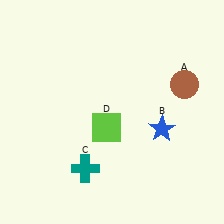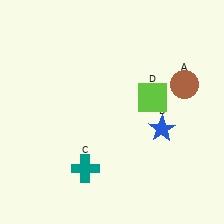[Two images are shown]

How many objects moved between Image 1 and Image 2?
1 object moved between the two images.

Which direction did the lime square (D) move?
The lime square (D) moved right.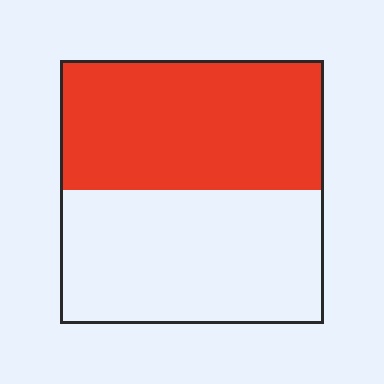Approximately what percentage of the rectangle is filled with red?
Approximately 50%.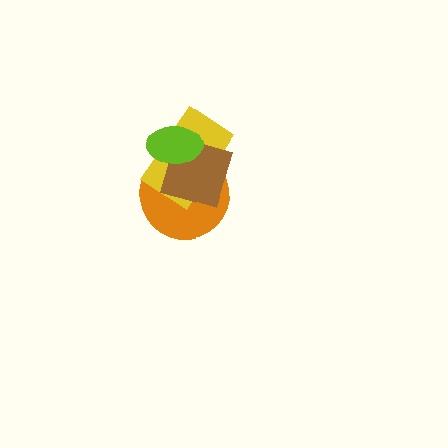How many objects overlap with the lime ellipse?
3 objects overlap with the lime ellipse.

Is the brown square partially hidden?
Yes, it is partially covered by another shape.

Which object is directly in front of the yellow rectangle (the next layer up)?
The brown square is directly in front of the yellow rectangle.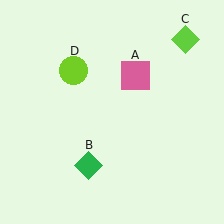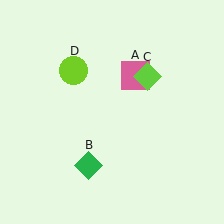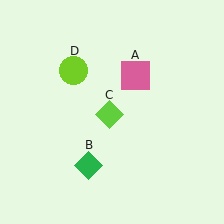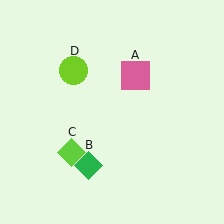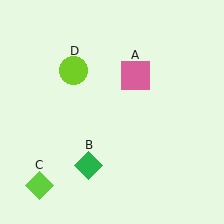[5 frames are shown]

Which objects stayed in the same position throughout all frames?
Pink square (object A) and green diamond (object B) and lime circle (object D) remained stationary.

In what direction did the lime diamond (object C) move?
The lime diamond (object C) moved down and to the left.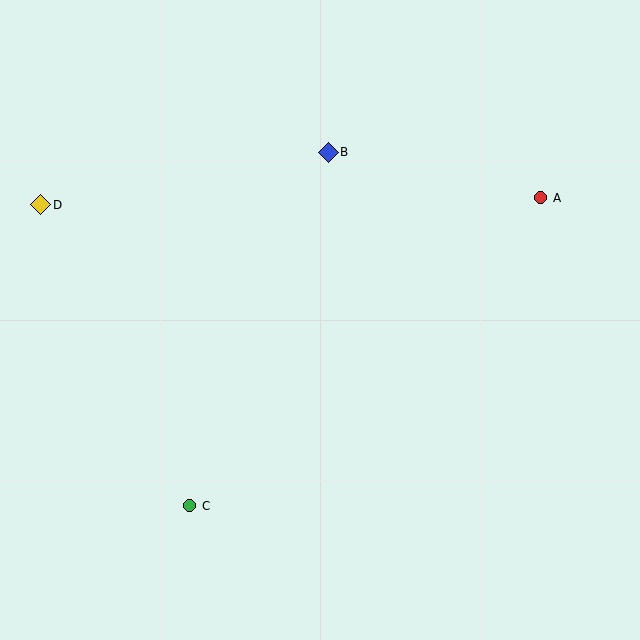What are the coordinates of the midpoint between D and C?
The midpoint between D and C is at (115, 355).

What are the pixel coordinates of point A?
Point A is at (541, 198).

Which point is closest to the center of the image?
Point B at (328, 152) is closest to the center.